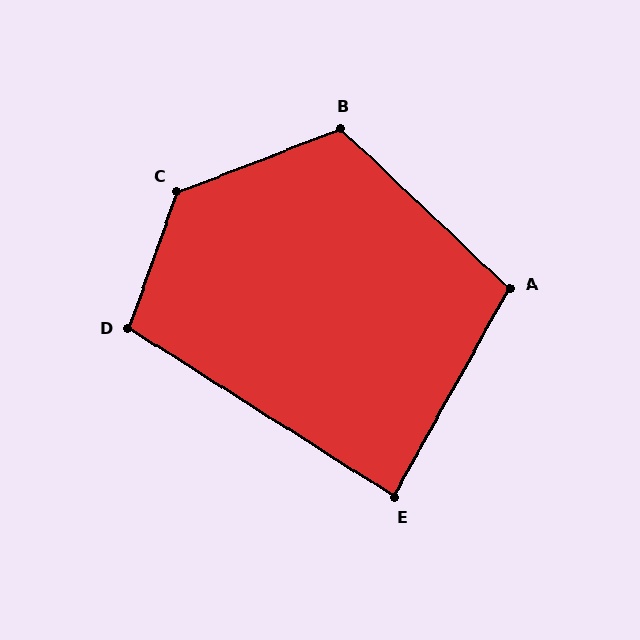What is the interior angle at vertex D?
Approximately 103 degrees (obtuse).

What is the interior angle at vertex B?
Approximately 115 degrees (obtuse).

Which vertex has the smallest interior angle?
E, at approximately 87 degrees.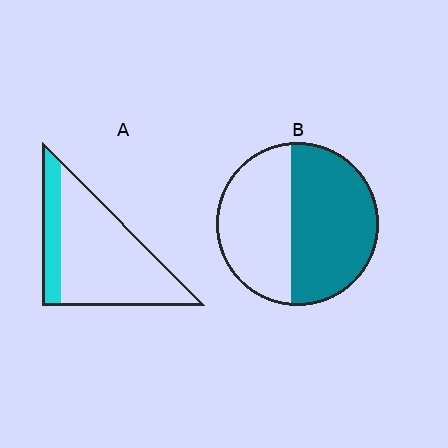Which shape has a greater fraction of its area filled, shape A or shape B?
Shape B.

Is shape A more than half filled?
No.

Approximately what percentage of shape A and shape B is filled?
A is approximately 20% and B is approximately 55%.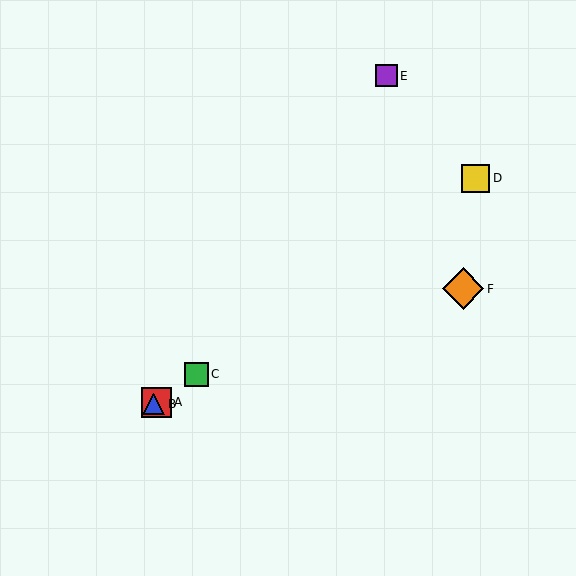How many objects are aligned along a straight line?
4 objects (A, B, C, D) are aligned along a straight line.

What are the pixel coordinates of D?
Object D is at (476, 178).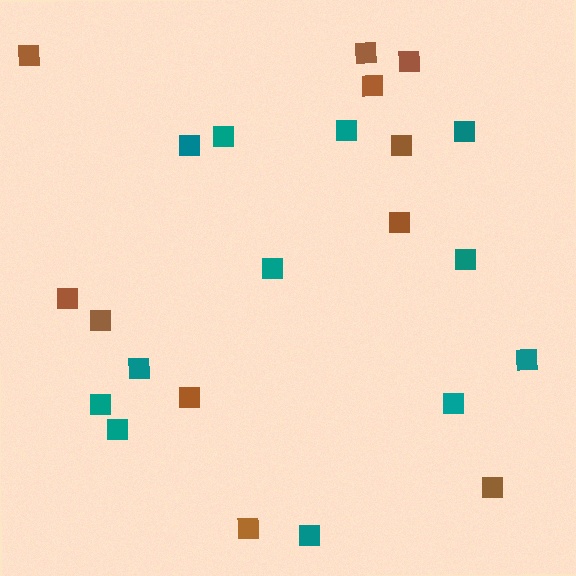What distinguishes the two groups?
There are 2 groups: one group of teal squares (12) and one group of brown squares (11).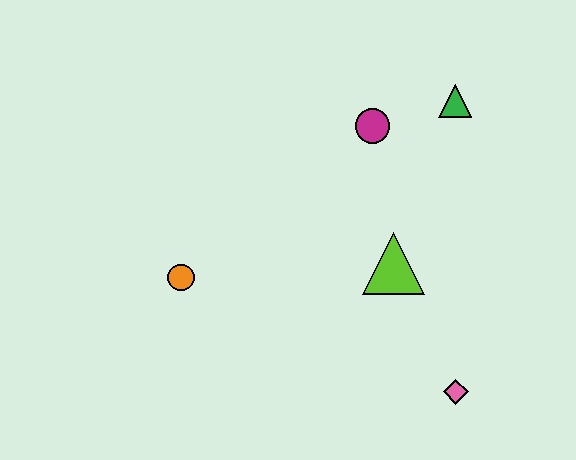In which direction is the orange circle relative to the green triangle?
The orange circle is to the left of the green triangle.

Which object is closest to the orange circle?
The lime triangle is closest to the orange circle.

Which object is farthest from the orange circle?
The green triangle is farthest from the orange circle.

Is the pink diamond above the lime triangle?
No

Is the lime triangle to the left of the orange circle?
No